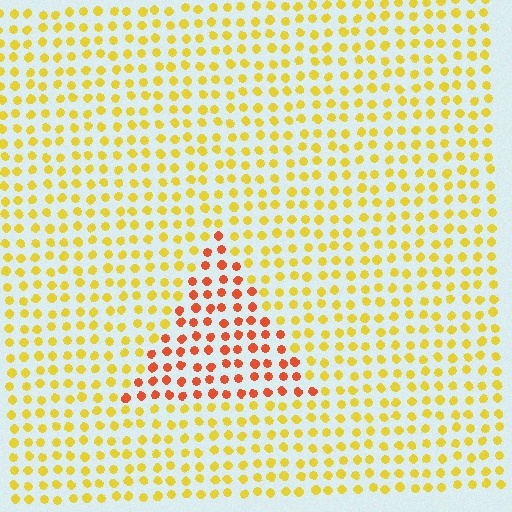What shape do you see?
I see a triangle.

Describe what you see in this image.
The image is filled with small yellow elements in a uniform arrangement. A triangle-shaped region is visible where the elements are tinted to a slightly different hue, forming a subtle color boundary.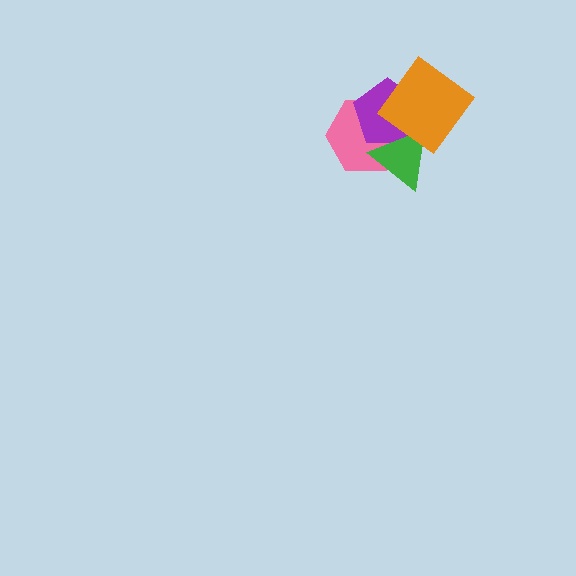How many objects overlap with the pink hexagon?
3 objects overlap with the pink hexagon.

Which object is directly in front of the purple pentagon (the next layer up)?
The green triangle is directly in front of the purple pentagon.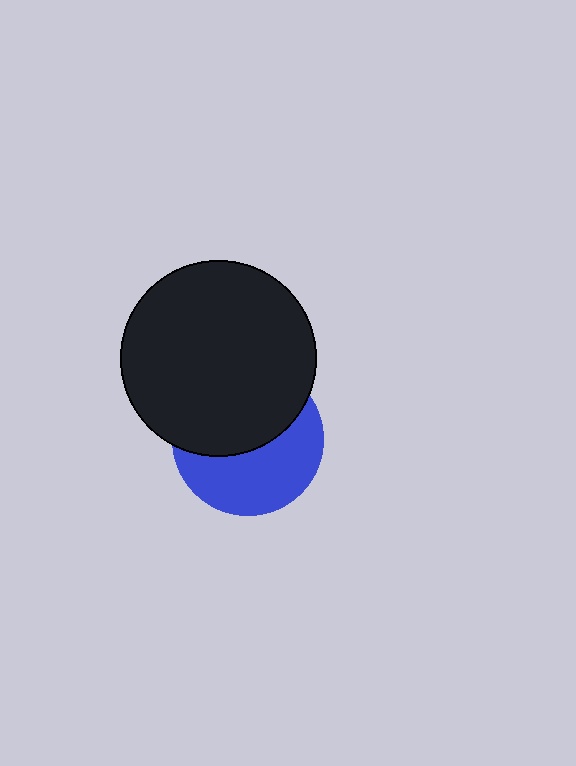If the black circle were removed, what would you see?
You would see the complete blue circle.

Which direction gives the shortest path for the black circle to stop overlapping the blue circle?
Moving up gives the shortest separation.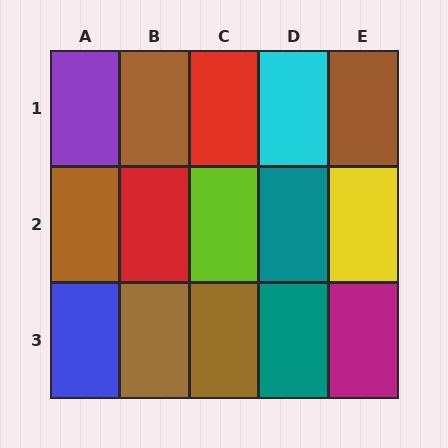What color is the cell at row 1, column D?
Cyan.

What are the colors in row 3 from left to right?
Blue, brown, brown, teal, magenta.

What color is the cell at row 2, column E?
Yellow.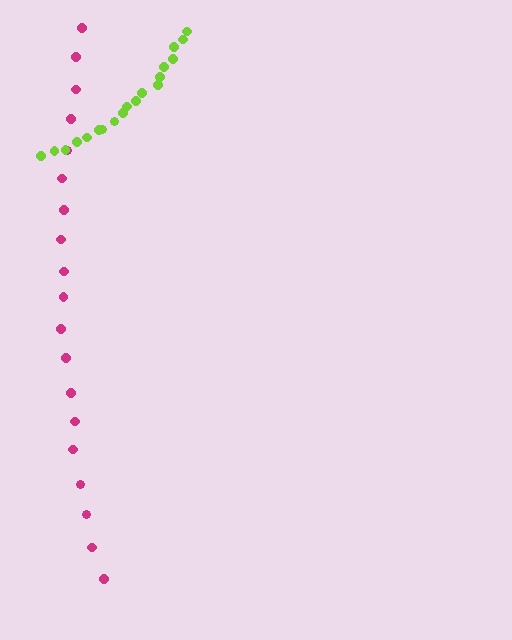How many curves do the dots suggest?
There are 2 distinct paths.